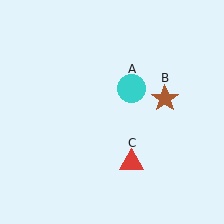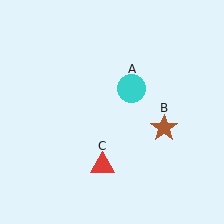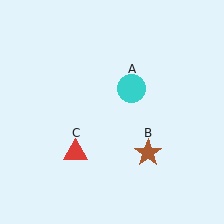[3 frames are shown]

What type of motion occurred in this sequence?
The brown star (object B), red triangle (object C) rotated clockwise around the center of the scene.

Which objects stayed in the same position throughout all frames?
Cyan circle (object A) remained stationary.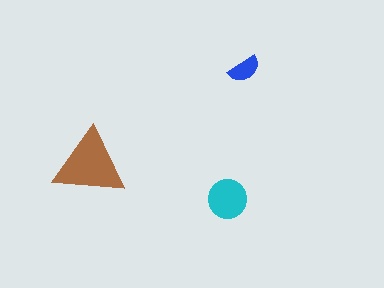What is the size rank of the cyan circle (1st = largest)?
2nd.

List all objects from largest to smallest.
The brown triangle, the cyan circle, the blue semicircle.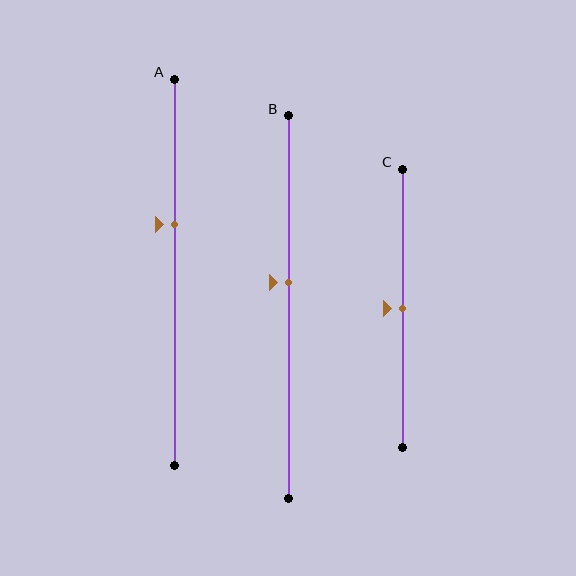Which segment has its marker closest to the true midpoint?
Segment C has its marker closest to the true midpoint.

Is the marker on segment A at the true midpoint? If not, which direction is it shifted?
No, the marker on segment A is shifted upward by about 12% of the segment length.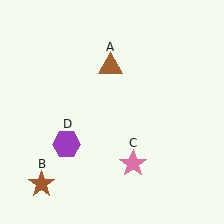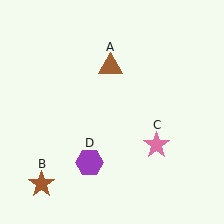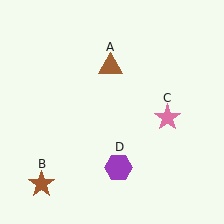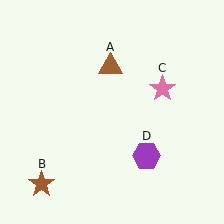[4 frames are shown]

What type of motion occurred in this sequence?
The pink star (object C), purple hexagon (object D) rotated counterclockwise around the center of the scene.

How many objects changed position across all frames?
2 objects changed position: pink star (object C), purple hexagon (object D).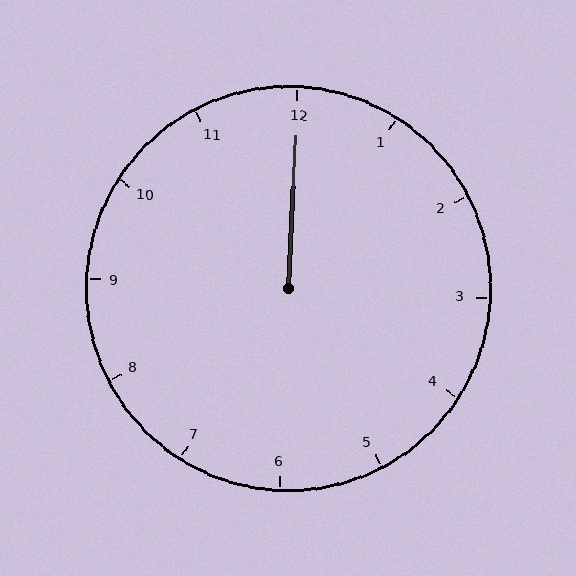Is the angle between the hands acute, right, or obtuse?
It is acute.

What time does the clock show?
12:00.